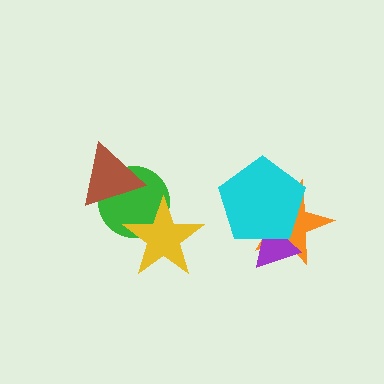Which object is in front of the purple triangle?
The cyan pentagon is in front of the purple triangle.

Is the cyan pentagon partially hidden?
No, no other shape covers it.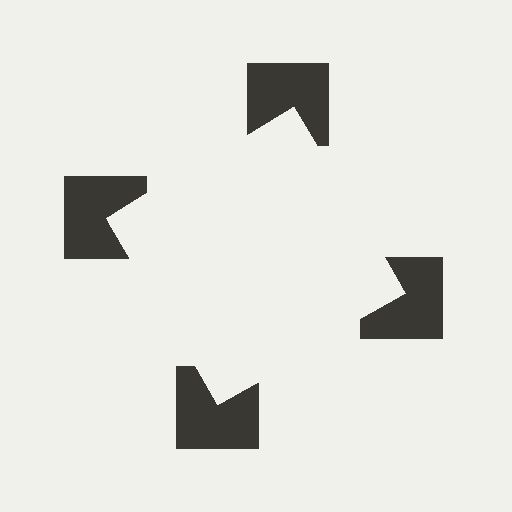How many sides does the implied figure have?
4 sides.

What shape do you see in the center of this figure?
An illusory square — its edges are inferred from the aligned wedge cuts in the notched squares, not physically drawn.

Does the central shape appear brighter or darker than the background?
It typically appears slightly brighter than the background, even though no actual brightness change is drawn.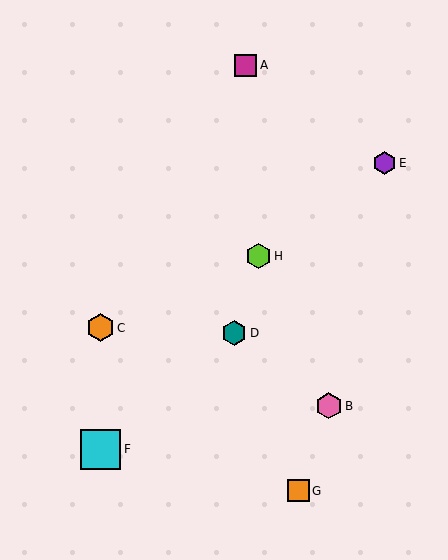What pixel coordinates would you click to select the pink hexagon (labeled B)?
Click at (329, 406) to select the pink hexagon B.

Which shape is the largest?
The cyan square (labeled F) is the largest.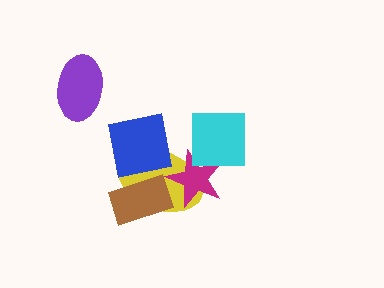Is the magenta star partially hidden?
Yes, it is partially covered by another shape.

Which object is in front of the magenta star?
The cyan square is in front of the magenta star.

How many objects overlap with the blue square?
2 objects overlap with the blue square.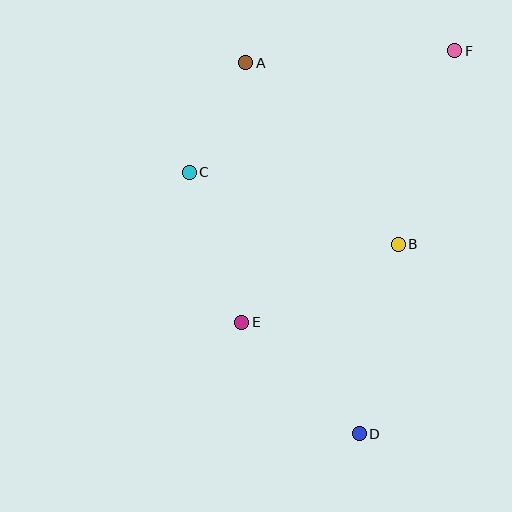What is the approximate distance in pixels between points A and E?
The distance between A and E is approximately 260 pixels.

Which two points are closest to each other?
Points A and C are closest to each other.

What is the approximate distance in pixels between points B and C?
The distance between B and C is approximately 221 pixels.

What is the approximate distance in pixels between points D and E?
The distance between D and E is approximately 162 pixels.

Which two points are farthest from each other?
Points D and F are farthest from each other.